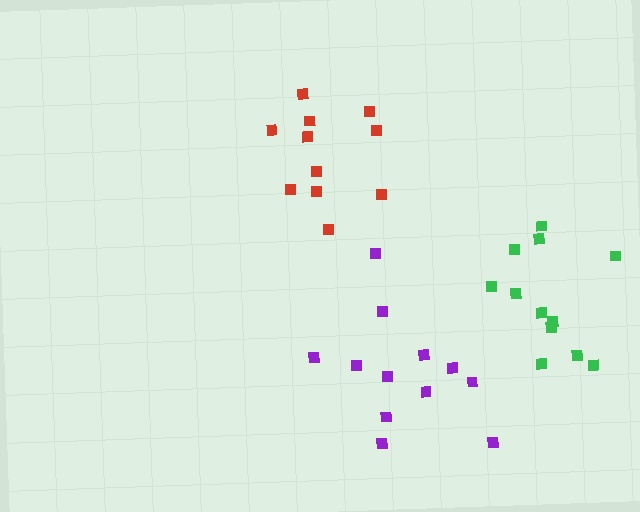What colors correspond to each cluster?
The clusters are colored: purple, red, green.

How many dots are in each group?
Group 1: 12 dots, Group 2: 11 dots, Group 3: 12 dots (35 total).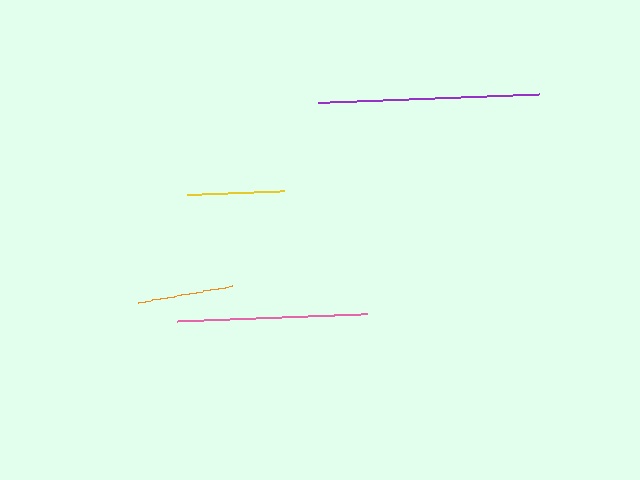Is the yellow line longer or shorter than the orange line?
The yellow line is longer than the orange line.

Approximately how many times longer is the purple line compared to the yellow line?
The purple line is approximately 2.3 times the length of the yellow line.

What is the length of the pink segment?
The pink segment is approximately 190 pixels long.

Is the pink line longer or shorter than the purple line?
The purple line is longer than the pink line.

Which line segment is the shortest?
The orange line is the shortest at approximately 94 pixels.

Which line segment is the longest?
The purple line is the longest at approximately 221 pixels.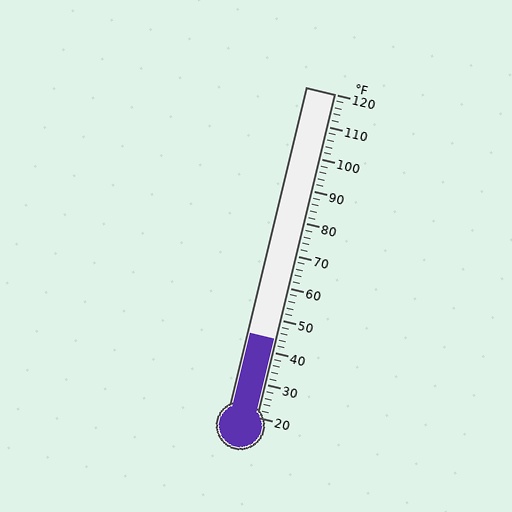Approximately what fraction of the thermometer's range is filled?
The thermometer is filled to approximately 25% of its range.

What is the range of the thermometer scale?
The thermometer scale ranges from 20°F to 120°F.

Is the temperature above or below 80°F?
The temperature is below 80°F.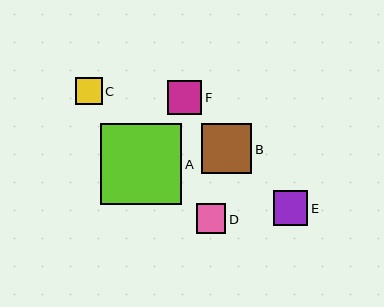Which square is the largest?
Square A is the largest with a size of approximately 81 pixels.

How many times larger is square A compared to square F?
Square A is approximately 2.4 times the size of square F.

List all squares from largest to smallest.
From largest to smallest: A, B, E, F, D, C.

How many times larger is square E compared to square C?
Square E is approximately 1.3 times the size of square C.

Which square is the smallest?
Square C is the smallest with a size of approximately 27 pixels.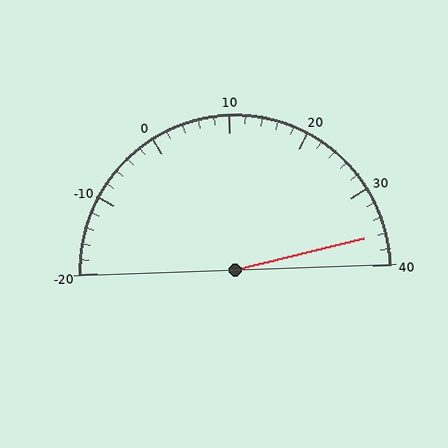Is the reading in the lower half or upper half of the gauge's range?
The reading is in the upper half of the range (-20 to 40).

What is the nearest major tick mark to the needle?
The nearest major tick mark is 40.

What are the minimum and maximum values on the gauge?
The gauge ranges from -20 to 40.